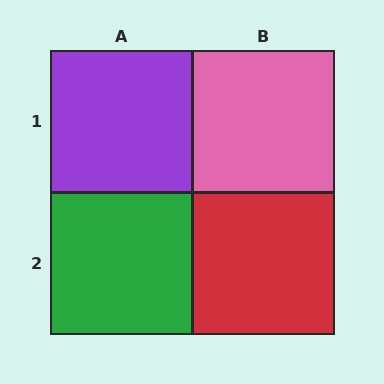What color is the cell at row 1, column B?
Pink.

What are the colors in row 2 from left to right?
Green, red.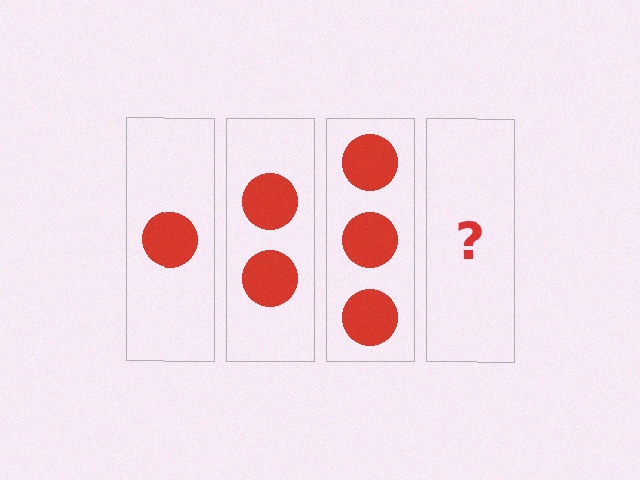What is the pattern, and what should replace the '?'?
The pattern is that each step adds one more circle. The '?' should be 4 circles.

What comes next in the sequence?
The next element should be 4 circles.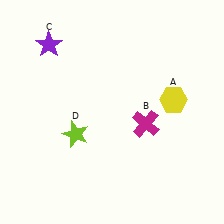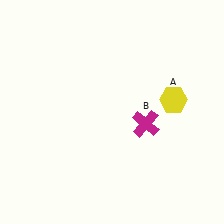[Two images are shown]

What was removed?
The purple star (C), the lime star (D) were removed in Image 2.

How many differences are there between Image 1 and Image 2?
There are 2 differences between the two images.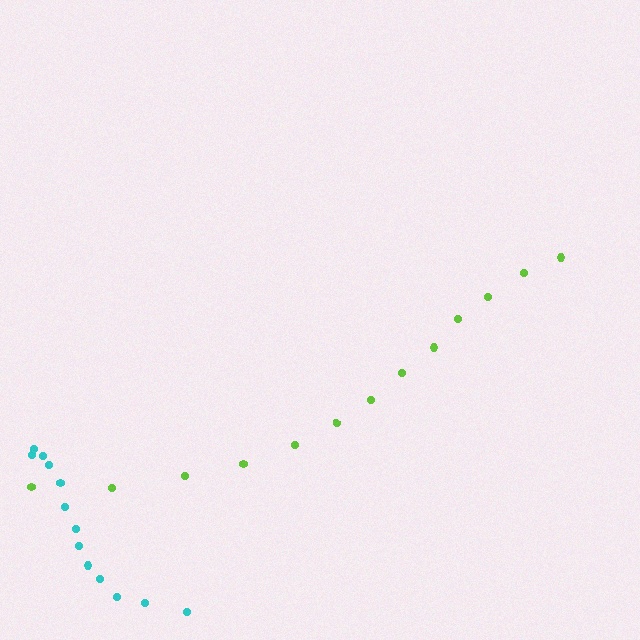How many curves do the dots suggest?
There are 2 distinct paths.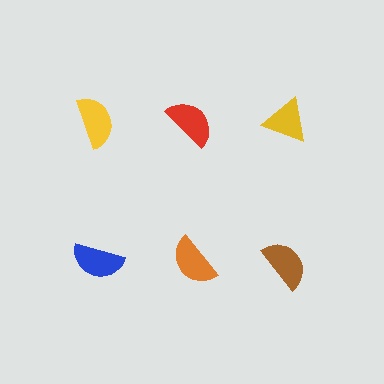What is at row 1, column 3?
A yellow triangle.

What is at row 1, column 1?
A yellow semicircle.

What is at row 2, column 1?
A blue semicircle.